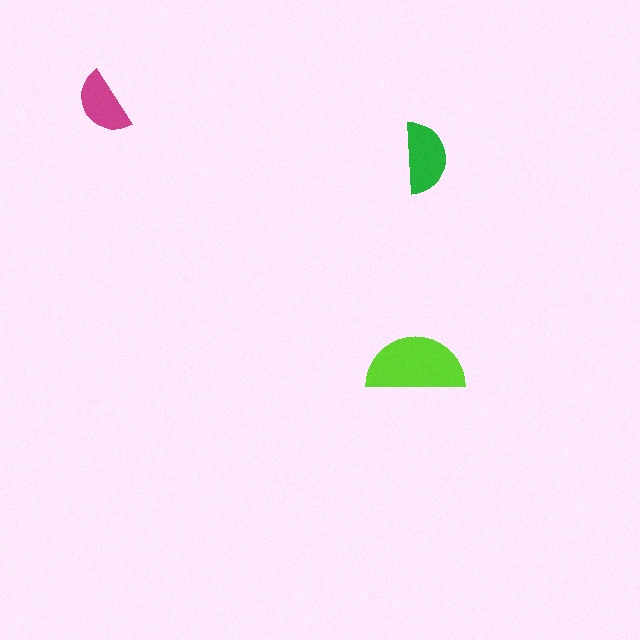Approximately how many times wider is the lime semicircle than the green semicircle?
About 1.5 times wider.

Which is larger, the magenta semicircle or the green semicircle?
The green one.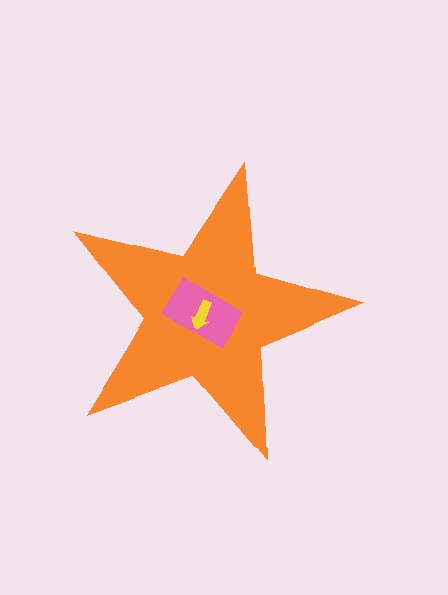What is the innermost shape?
The yellow arrow.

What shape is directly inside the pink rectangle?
The yellow arrow.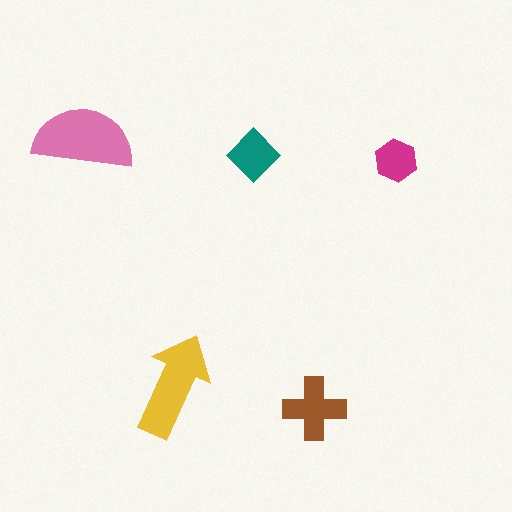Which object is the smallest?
The magenta hexagon.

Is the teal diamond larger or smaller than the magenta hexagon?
Larger.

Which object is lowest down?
The brown cross is bottommost.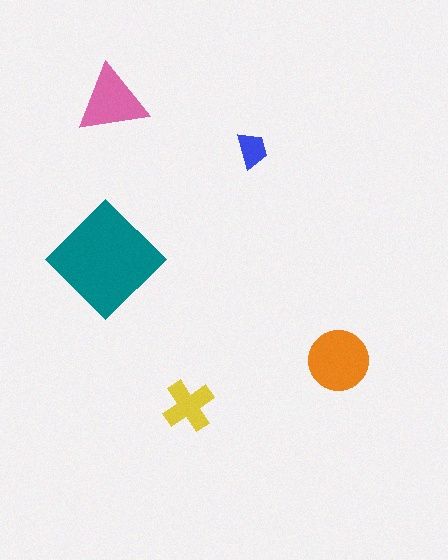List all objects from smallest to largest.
The blue trapezoid, the yellow cross, the pink triangle, the orange circle, the teal diamond.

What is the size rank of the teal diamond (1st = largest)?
1st.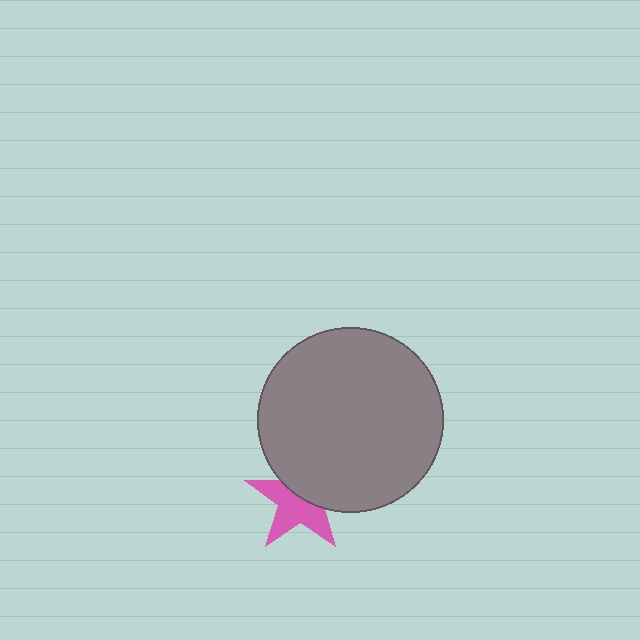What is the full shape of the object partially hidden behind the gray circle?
The partially hidden object is a pink star.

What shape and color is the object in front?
The object in front is a gray circle.